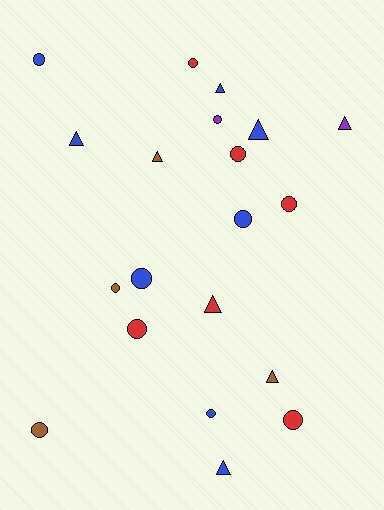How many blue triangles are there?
There are 4 blue triangles.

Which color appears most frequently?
Blue, with 8 objects.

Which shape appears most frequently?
Circle, with 12 objects.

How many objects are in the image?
There are 20 objects.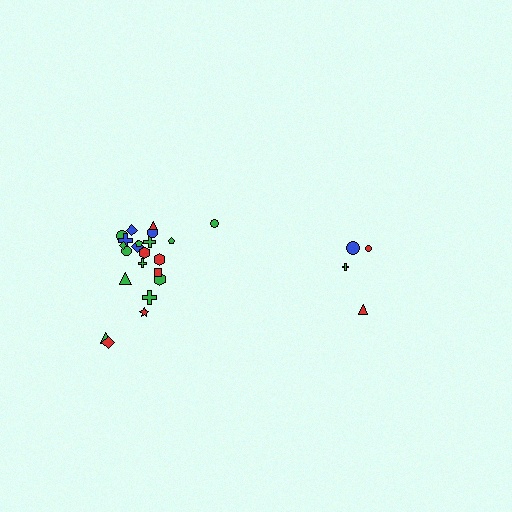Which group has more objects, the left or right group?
The left group.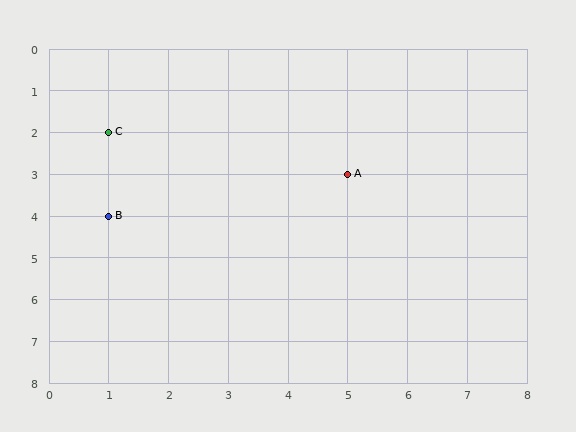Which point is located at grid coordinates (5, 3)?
Point A is at (5, 3).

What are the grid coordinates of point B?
Point B is at grid coordinates (1, 4).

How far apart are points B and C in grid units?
Points B and C are 2 rows apart.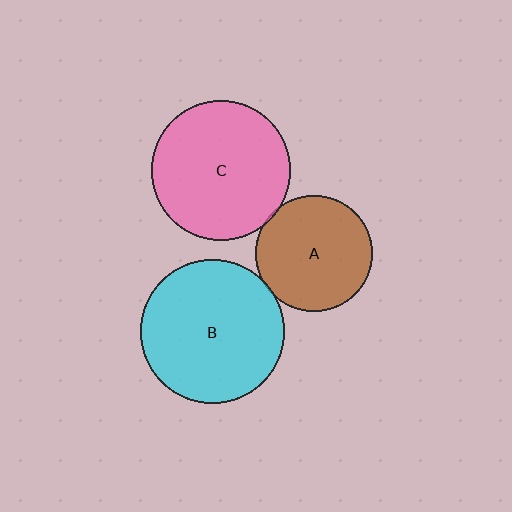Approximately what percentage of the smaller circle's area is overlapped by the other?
Approximately 5%.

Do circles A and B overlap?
Yes.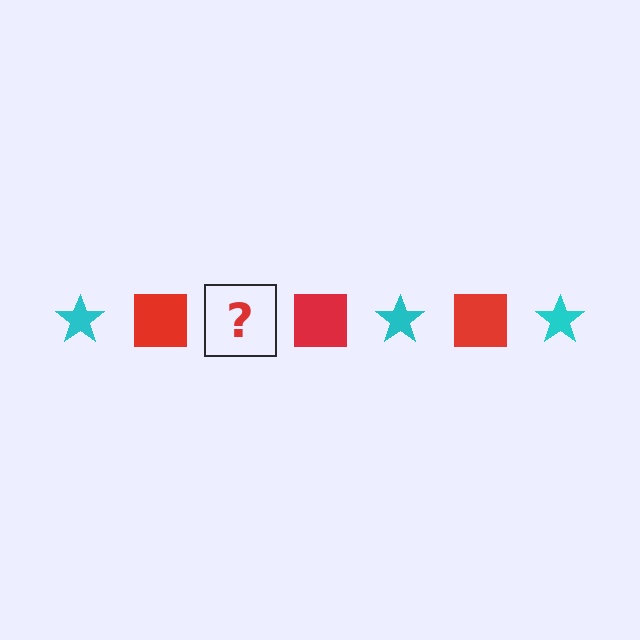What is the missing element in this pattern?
The missing element is a cyan star.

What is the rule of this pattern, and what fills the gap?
The rule is that the pattern alternates between cyan star and red square. The gap should be filled with a cyan star.